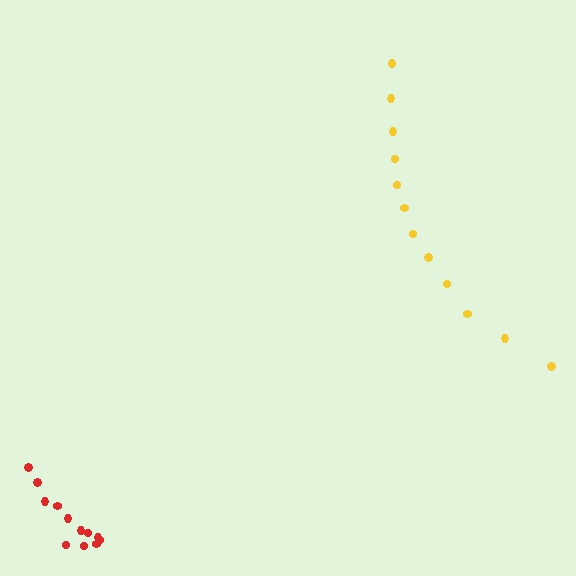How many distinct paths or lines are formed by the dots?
There are 2 distinct paths.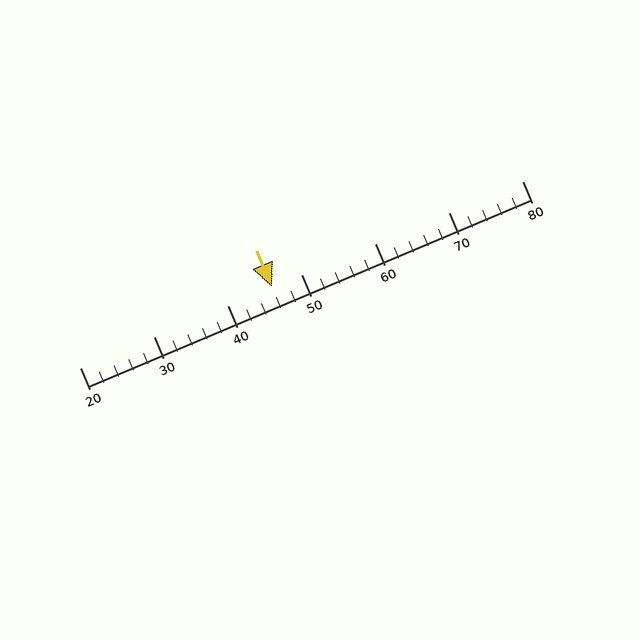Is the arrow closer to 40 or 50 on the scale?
The arrow is closer to 50.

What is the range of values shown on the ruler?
The ruler shows values from 20 to 80.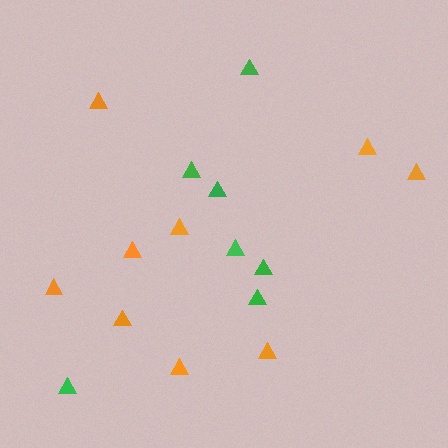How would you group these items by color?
There are 2 groups: one group of green triangles (7) and one group of orange triangles (9).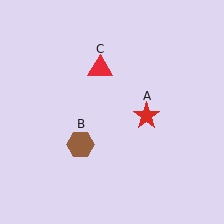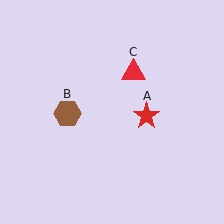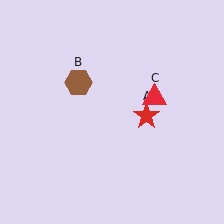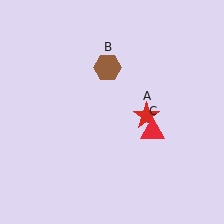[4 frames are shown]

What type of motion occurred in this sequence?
The brown hexagon (object B), red triangle (object C) rotated clockwise around the center of the scene.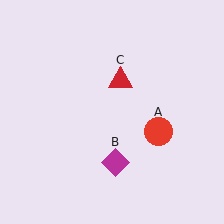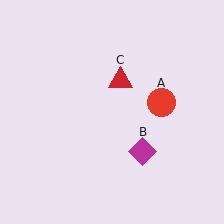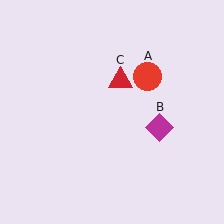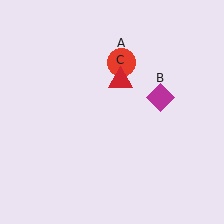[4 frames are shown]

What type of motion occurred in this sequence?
The red circle (object A), magenta diamond (object B) rotated counterclockwise around the center of the scene.